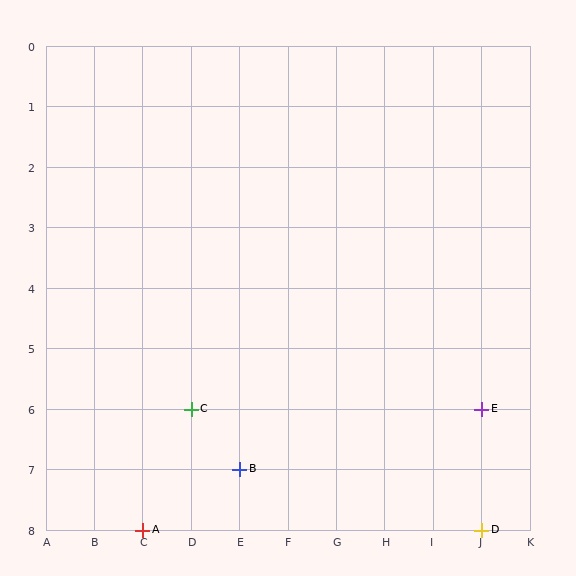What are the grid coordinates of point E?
Point E is at grid coordinates (J, 6).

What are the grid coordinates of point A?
Point A is at grid coordinates (C, 8).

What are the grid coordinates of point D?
Point D is at grid coordinates (J, 8).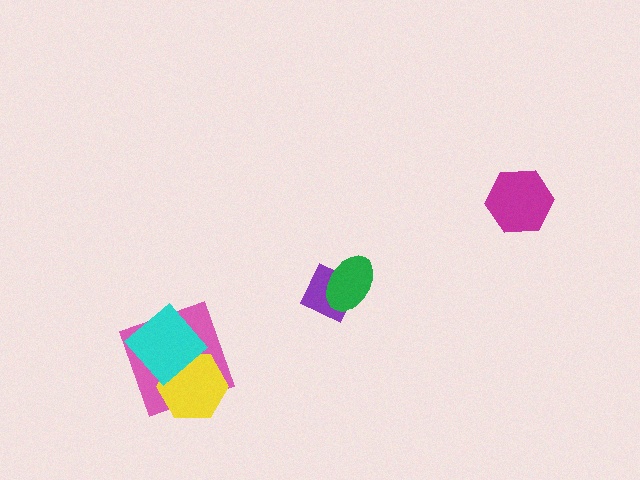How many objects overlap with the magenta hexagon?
0 objects overlap with the magenta hexagon.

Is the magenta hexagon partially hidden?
No, no other shape covers it.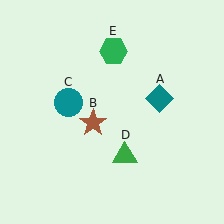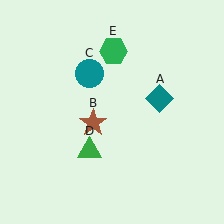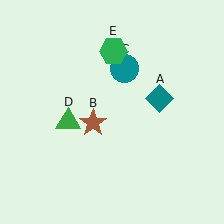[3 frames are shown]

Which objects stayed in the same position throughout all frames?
Teal diamond (object A) and brown star (object B) and green hexagon (object E) remained stationary.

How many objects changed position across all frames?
2 objects changed position: teal circle (object C), green triangle (object D).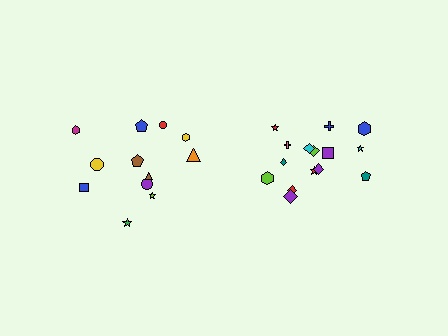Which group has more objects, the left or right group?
The right group.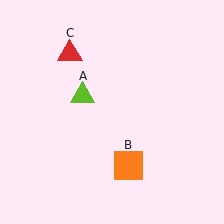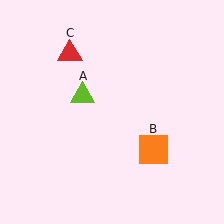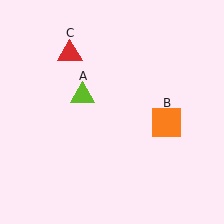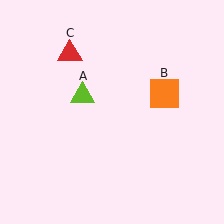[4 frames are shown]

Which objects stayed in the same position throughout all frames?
Lime triangle (object A) and red triangle (object C) remained stationary.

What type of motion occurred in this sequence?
The orange square (object B) rotated counterclockwise around the center of the scene.